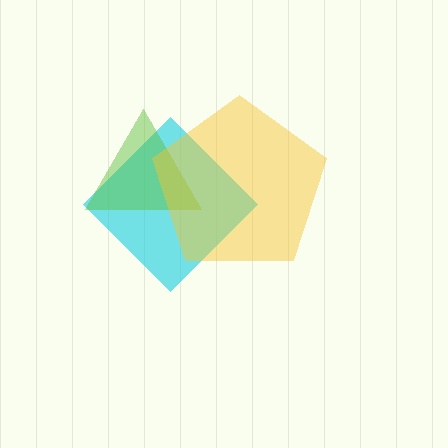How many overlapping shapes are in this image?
There are 3 overlapping shapes in the image.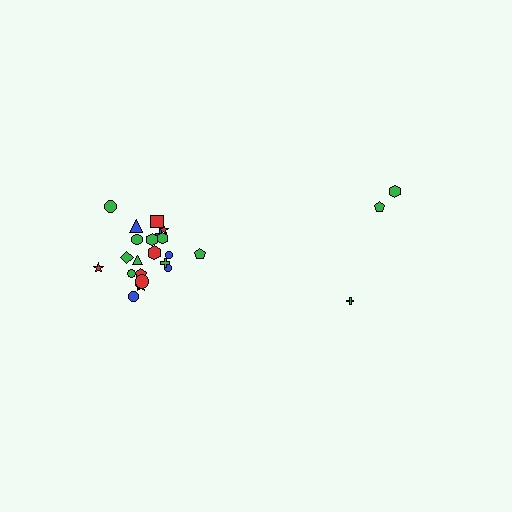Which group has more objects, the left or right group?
The left group.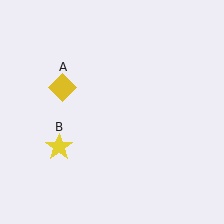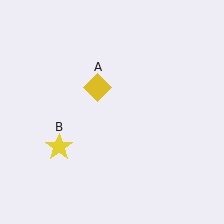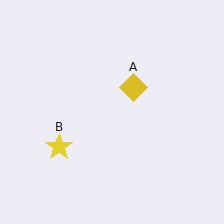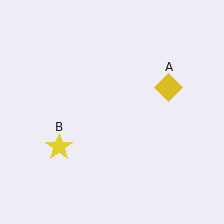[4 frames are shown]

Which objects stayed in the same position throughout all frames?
Yellow star (object B) remained stationary.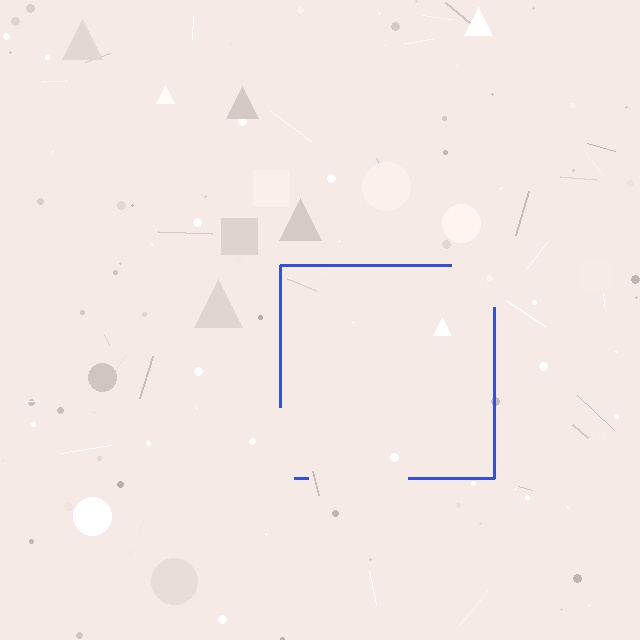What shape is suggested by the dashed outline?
The dashed outline suggests a square.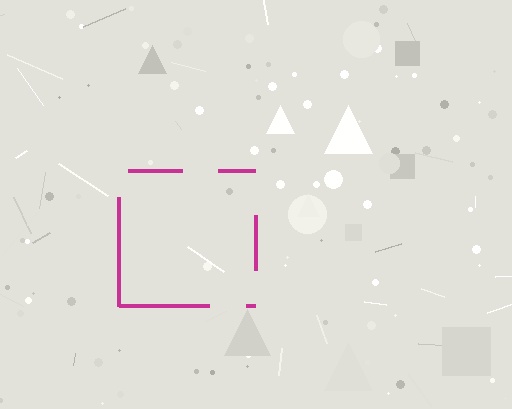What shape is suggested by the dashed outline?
The dashed outline suggests a square.